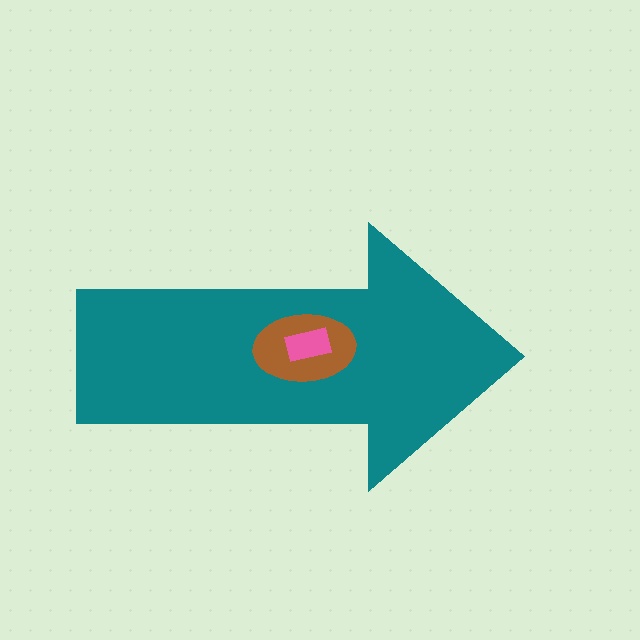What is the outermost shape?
The teal arrow.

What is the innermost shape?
The pink rectangle.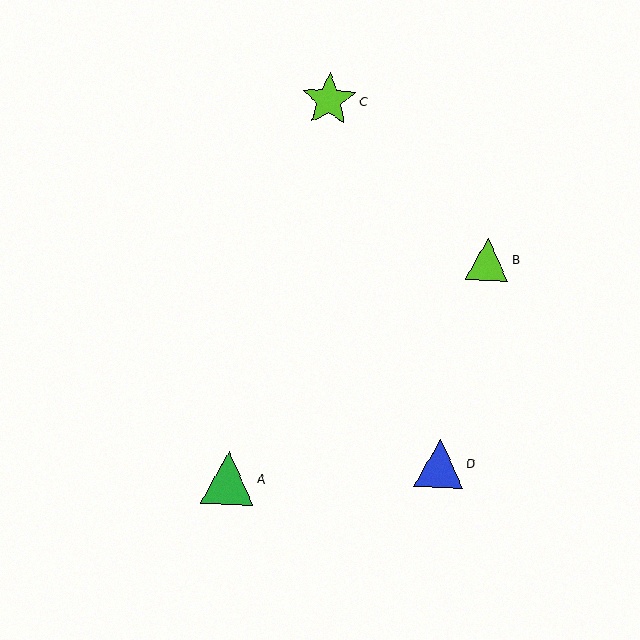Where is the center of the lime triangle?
The center of the lime triangle is at (488, 259).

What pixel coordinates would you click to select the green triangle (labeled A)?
Click at (228, 478) to select the green triangle A.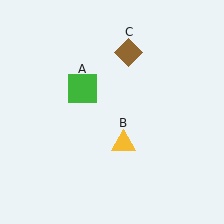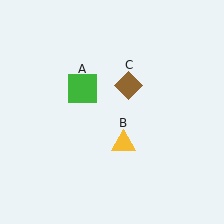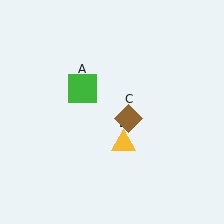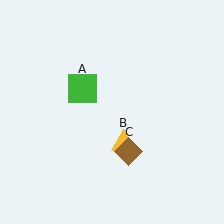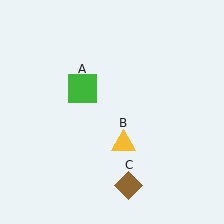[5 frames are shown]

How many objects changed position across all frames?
1 object changed position: brown diamond (object C).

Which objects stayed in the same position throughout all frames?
Green square (object A) and yellow triangle (object B) remained stationary.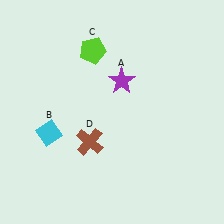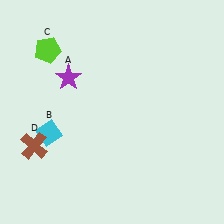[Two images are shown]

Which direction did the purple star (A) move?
The purple star (A) moved left.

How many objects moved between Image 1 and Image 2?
3 objects moved between the two images.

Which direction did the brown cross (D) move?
The brown cross (D) moved left.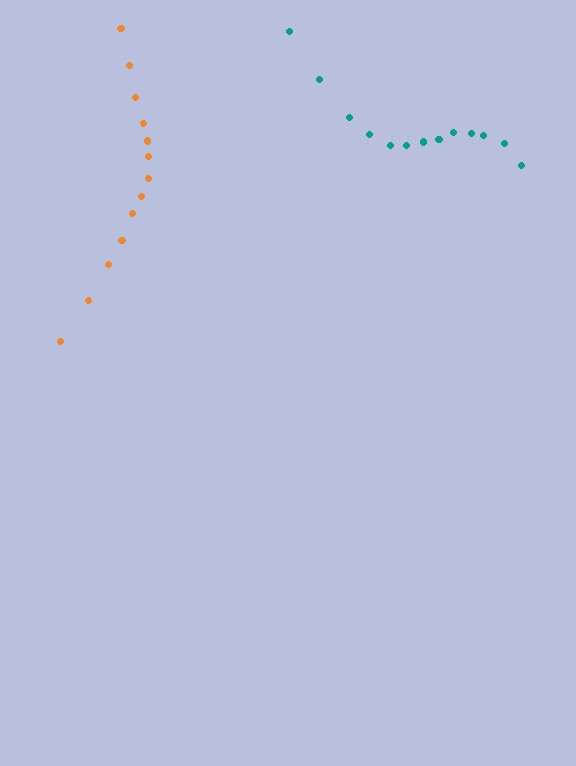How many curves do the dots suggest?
There are 2 distinct paths.